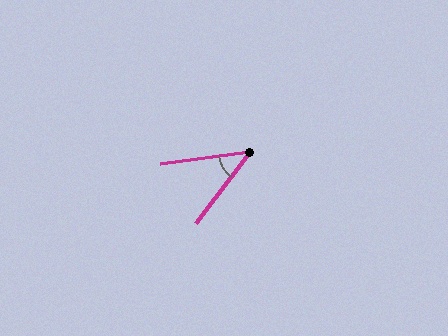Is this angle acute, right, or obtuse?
It is acute.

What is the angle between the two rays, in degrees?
Approximately 45 degrees.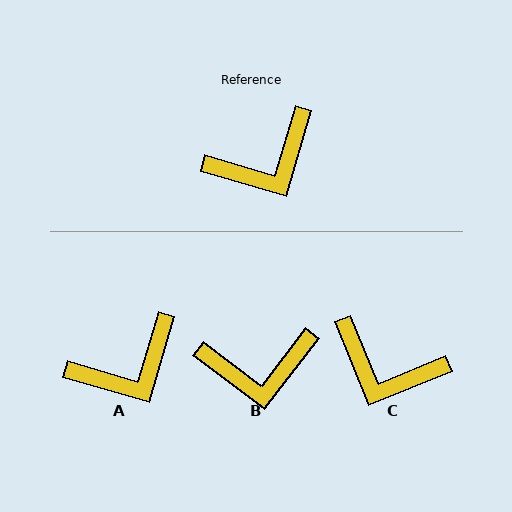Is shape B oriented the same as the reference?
No, it is off by about 21 degrees.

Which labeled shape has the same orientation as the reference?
A.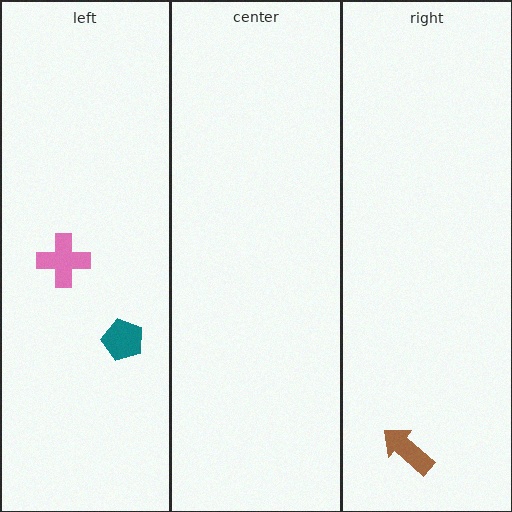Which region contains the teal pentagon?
The left region.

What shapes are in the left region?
The pink cross, the teal pentagon.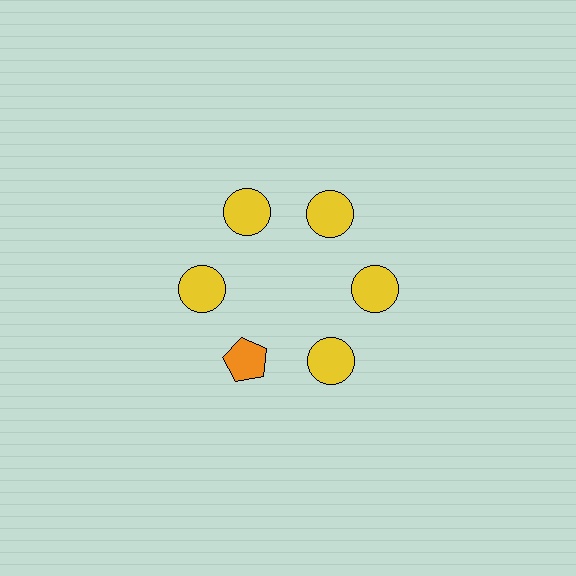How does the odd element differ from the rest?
It differs in both color (orange instead of yellow) and shape (pentagon instead of circle).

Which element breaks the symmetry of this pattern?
The orange pentagon at roughly the 7 o'clock position breaks the symmetry. All other shapes are yellow circles.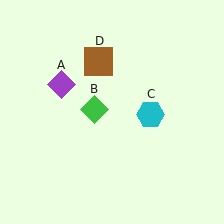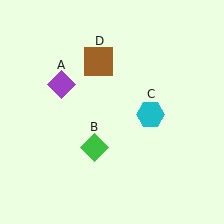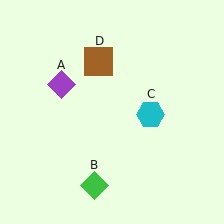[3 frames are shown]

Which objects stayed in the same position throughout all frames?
Purple diamond (object A) and cyan hexagon (object C) and brown square (object D) remained stationary.